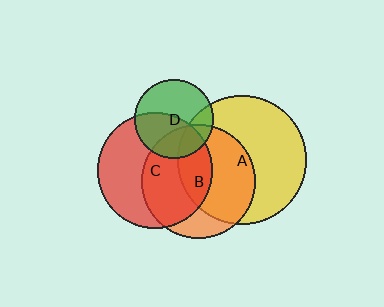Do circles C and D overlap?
Yes.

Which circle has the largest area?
Circle A (yellow).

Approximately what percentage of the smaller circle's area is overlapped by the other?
Approximately 50%.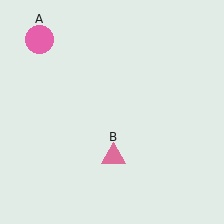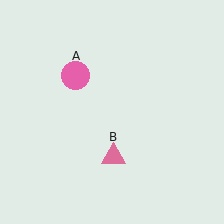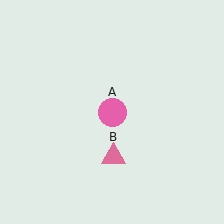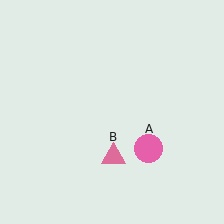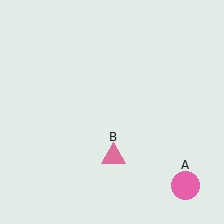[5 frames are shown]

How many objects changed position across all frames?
1 object changed position: pink circle (object A).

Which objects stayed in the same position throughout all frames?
Pink triangle (object B) remained stationary.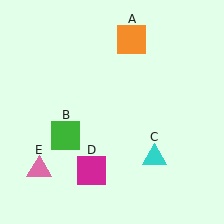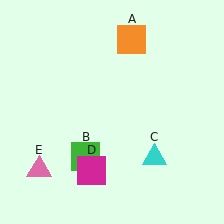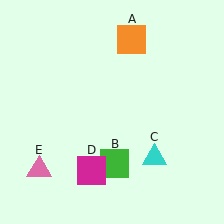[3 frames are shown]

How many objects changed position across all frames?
1 object changed position: green square (object B).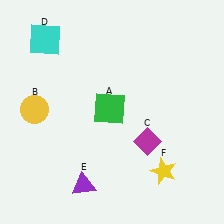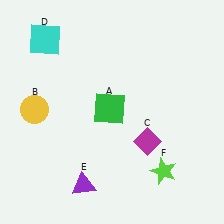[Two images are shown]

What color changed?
The star (F) changed from yellow in Image 1 to lime in Image 2.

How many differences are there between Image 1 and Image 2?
There is 1 difference between the two images.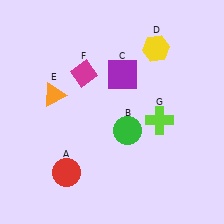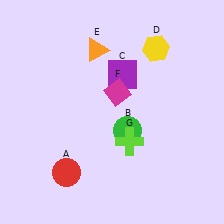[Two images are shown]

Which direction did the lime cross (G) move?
The lime cross (G) moved left.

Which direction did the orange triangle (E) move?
The orange triangle (E) moved up.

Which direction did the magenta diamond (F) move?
The magenta diamond (F) moved right.